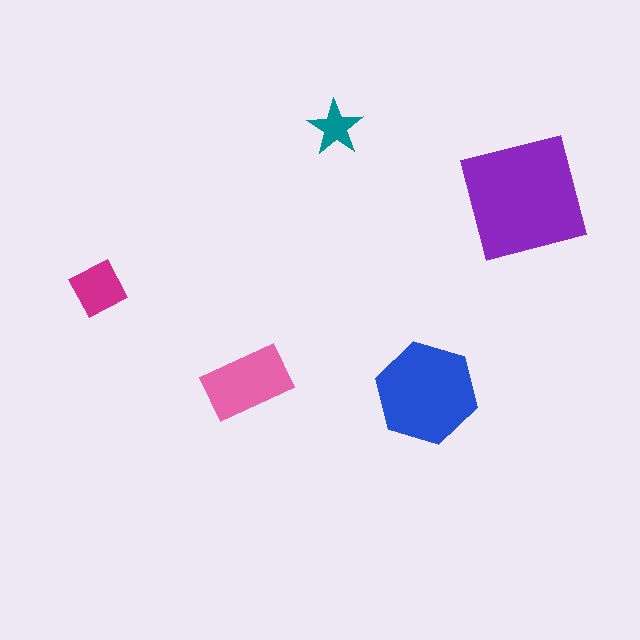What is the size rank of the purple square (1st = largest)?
1st.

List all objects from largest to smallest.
The purple square, the blue hexagon, the pink rectangle, the magenta diamond, the teal star.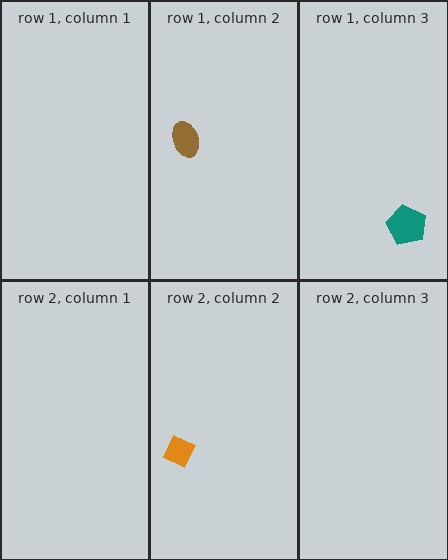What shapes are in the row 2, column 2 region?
The orange diamond.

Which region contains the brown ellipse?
The row 1, column 2 region.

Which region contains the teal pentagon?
The row 1, column 3 region.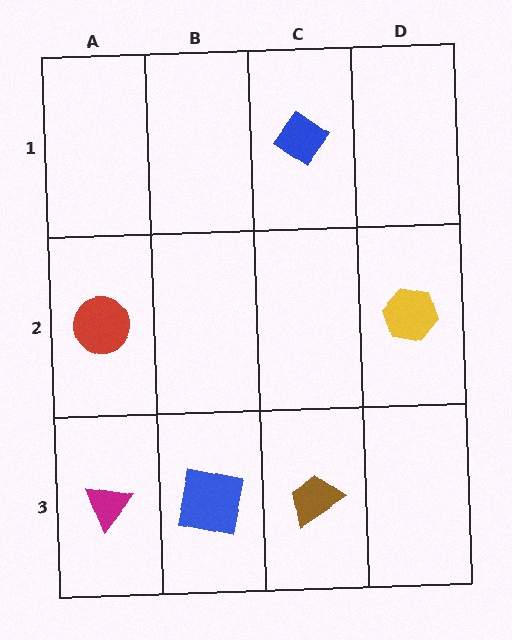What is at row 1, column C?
A blue diamond.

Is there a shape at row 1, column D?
No, that cell is empty.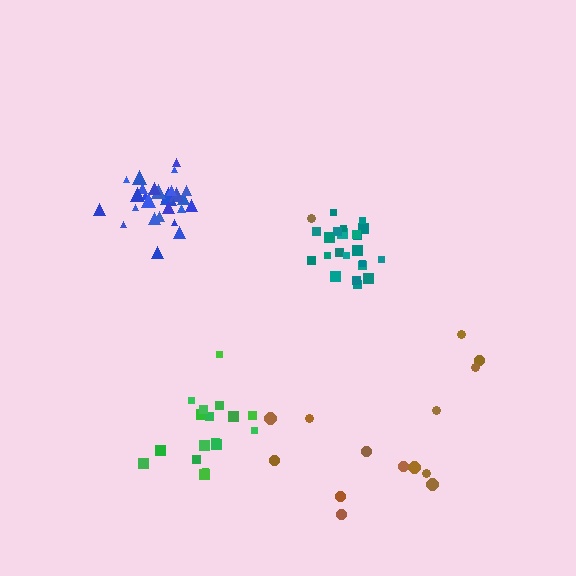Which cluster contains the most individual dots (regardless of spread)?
Blue (28).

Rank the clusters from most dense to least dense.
blue, teal, green, brown.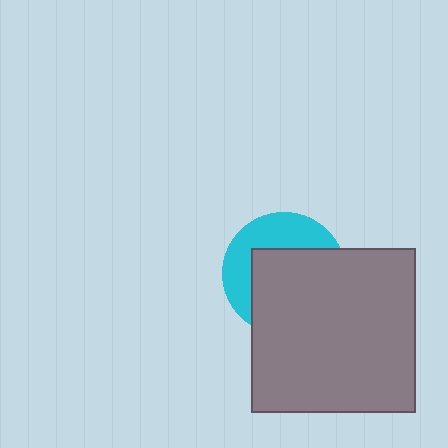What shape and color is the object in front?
The object in front is a gray square.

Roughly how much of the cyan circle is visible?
A small part of it is visible (roughly 39%).